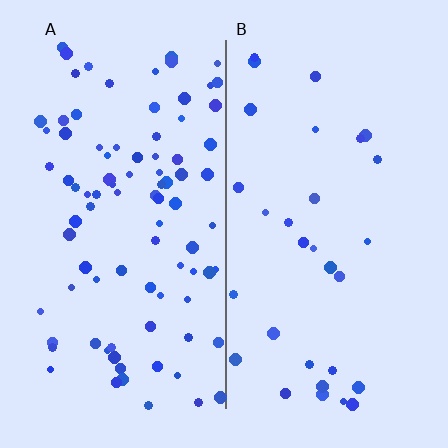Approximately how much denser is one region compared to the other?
Approximately 2.9× — region A over region B.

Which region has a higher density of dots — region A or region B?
A (the left).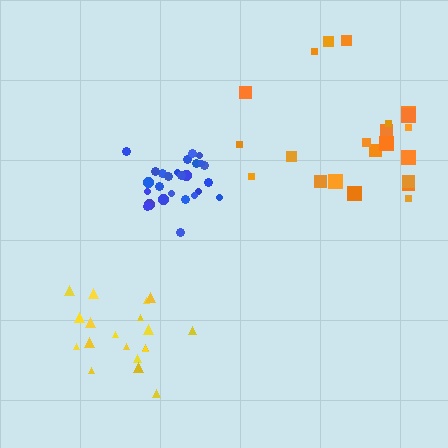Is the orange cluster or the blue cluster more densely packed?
Blue.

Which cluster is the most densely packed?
Blue.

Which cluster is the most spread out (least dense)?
Orange.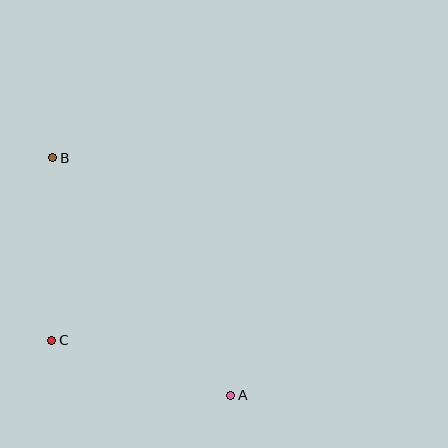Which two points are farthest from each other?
Points A and B are farthest from each other.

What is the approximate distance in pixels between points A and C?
The distance between A and C is approximately 187 pixels.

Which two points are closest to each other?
Points B and C are closest to each other.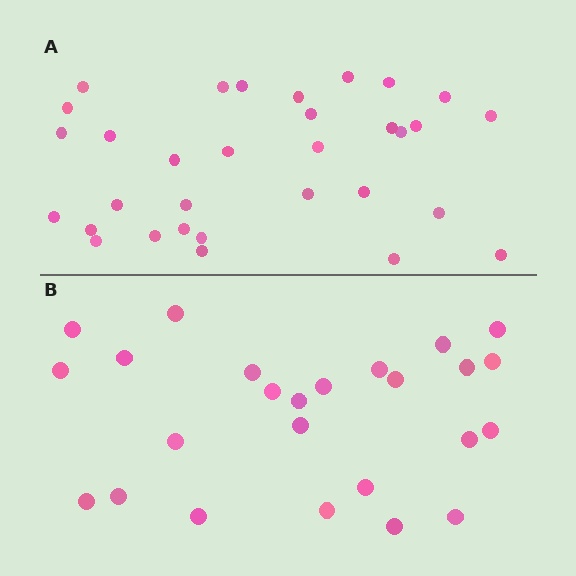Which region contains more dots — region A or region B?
Region A (the top region) has more dots.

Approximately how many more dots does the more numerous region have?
Region A has roughly 8 or so more dots than region B.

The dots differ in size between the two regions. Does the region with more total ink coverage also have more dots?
No. Region B has more total ink coverage because its dots are larger, but region A actually contains more individual dots. Total area can be misleading — the number of items is what matters here.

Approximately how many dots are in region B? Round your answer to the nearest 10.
About 20 dots. (The exact count is 25, which rounds to 20.)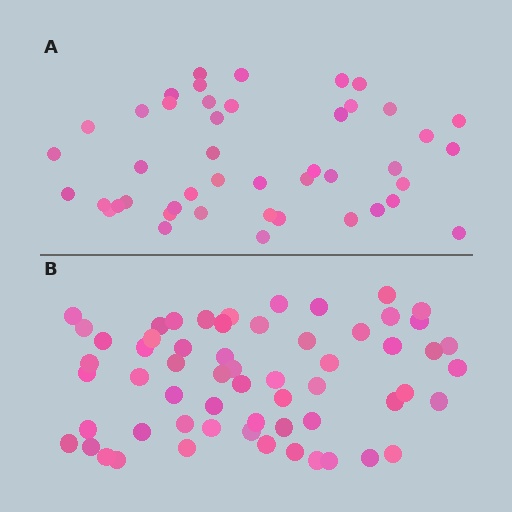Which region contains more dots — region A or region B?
Region B (the bottom region) has more dots.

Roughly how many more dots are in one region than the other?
Region B has approximately 15 more dots than region A.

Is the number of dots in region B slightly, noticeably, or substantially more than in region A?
Region B has noticeably more, but not dramatically so. The ratio is roughly 1.3 to 1.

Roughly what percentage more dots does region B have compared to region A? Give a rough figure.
About 35% more.